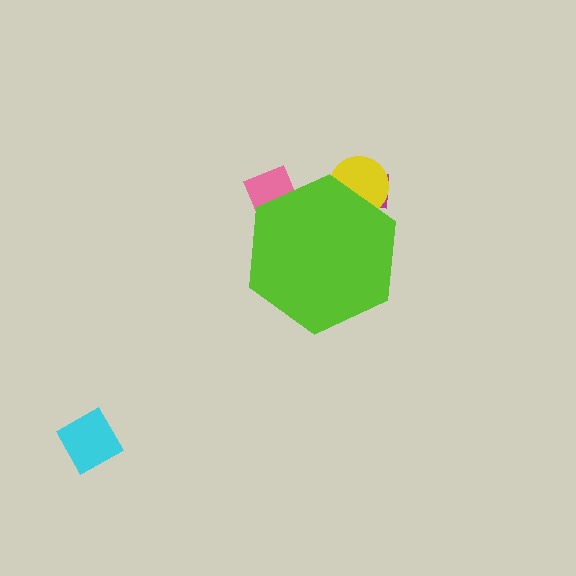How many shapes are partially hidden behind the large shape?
3 shapes are partially hidden.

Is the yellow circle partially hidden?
Yes, the yellow circle is partially hidden behind the lime hexagon.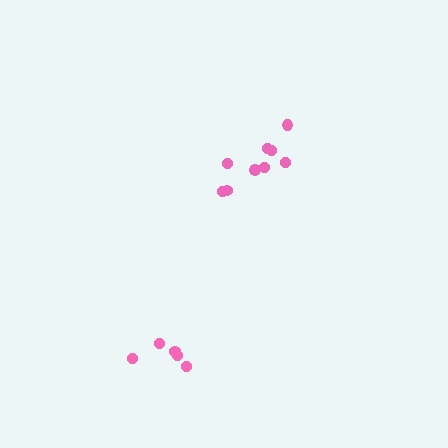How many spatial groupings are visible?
There are 2 spatial groupings.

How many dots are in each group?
Group 1: 5 dots, Group 2: 9 dots (14 total).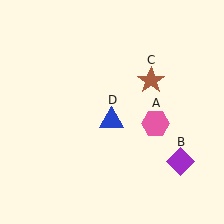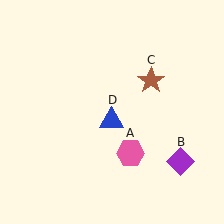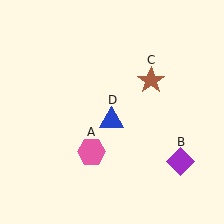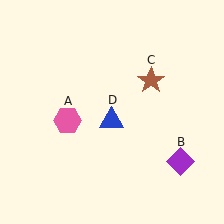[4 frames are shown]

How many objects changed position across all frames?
1 object changed position: pink hexagon (object A).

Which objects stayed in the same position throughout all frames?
Purple diamond (object B) and brown star (object C) and blue triangle (object D) remained stationary.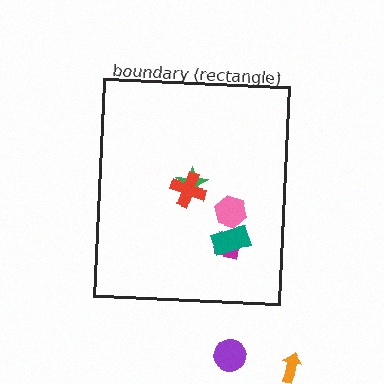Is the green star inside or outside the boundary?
Inside.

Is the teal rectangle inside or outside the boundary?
Inside.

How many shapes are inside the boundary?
5 inside, 2 outside.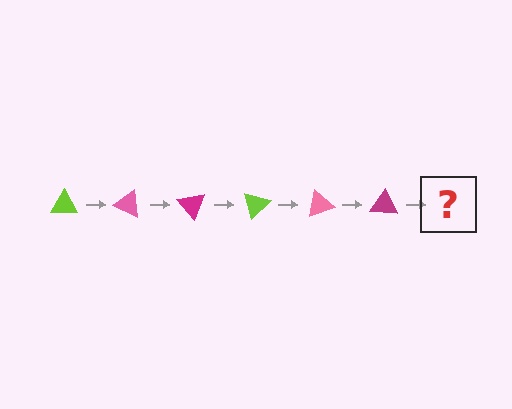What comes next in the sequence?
The next element should be a lime triangle, rotated 150 degrees from the start.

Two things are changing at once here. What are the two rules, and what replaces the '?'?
The two rules are that it rotates 25 degrees each step and the color cycles through lime, pink, and magenta. The '?' should be a lime triangle, rotated 150 degrees from the start.